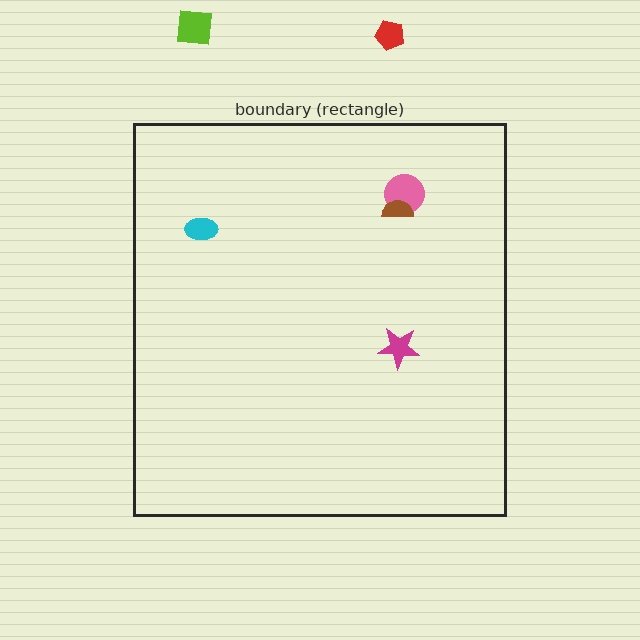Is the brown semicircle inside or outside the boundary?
Inside.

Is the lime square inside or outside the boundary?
Outside.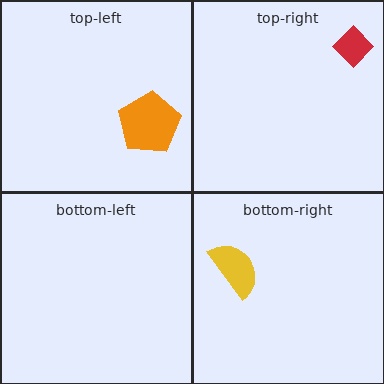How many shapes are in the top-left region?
1.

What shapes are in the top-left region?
The orange pentagon.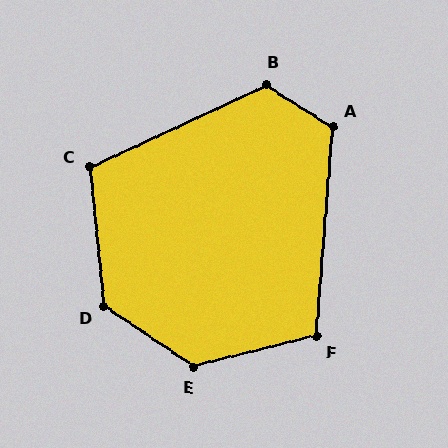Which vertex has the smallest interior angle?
F, at approximately 108 degrees.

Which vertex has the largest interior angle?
E, at approximately 132 degrees.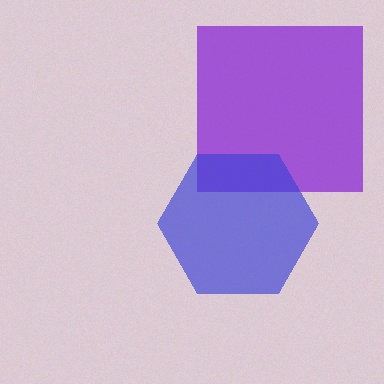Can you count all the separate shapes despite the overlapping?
Yes, there are 2 separate shapes.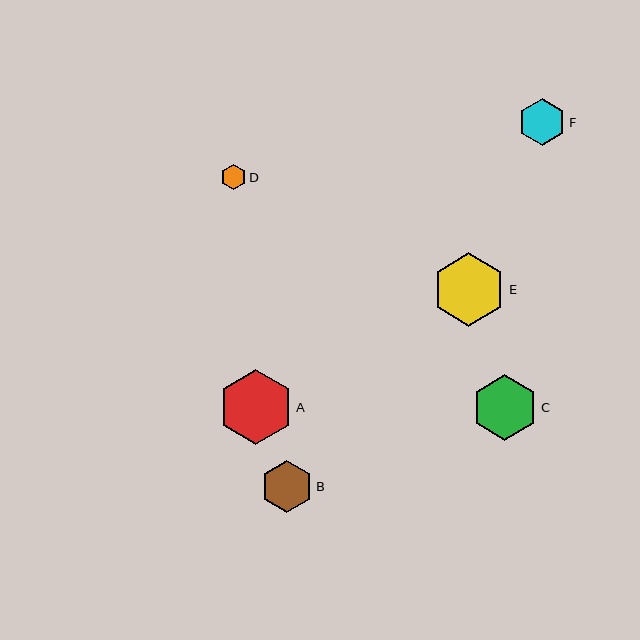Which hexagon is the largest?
Hexagon A is the largest with a size of approximately 75 pixels.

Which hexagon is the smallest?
Hexagon D is the smallest with a size of approximately 26 pixels.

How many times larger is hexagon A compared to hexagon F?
Hexagon A is approximately 1.6 times the size of hexagon F.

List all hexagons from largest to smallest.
From largest to smallest: A, E, C, B, F, D.